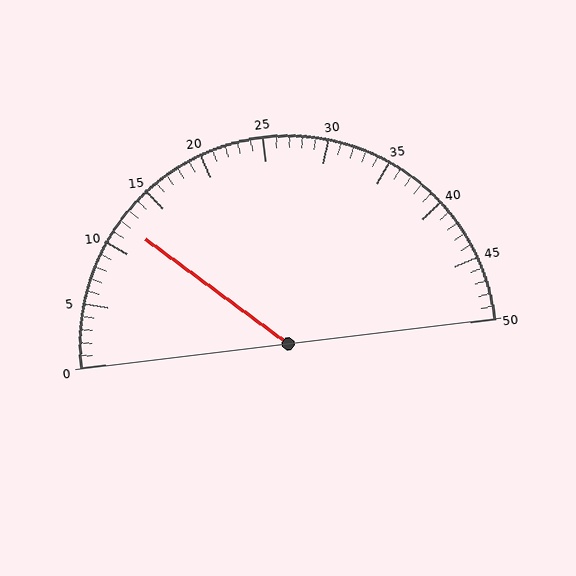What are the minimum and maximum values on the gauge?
The gauge ranges from 0 to 50.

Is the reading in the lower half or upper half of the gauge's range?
The reading is in the lower half of the range (0 to 50).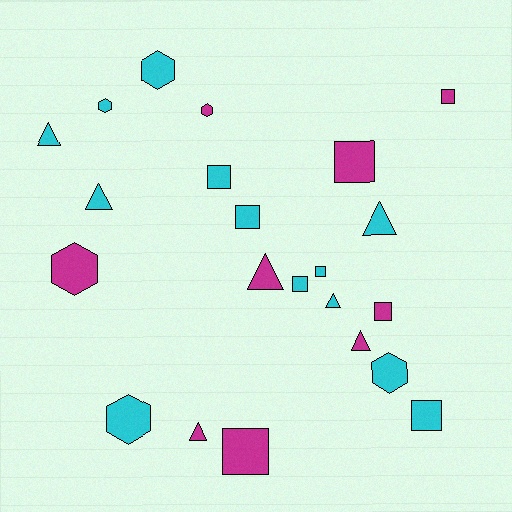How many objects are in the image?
There are 22 objects.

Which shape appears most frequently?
Square, with 9 objects.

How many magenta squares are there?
There are 4 magenta squares.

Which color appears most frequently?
Cyan, with 13 objects.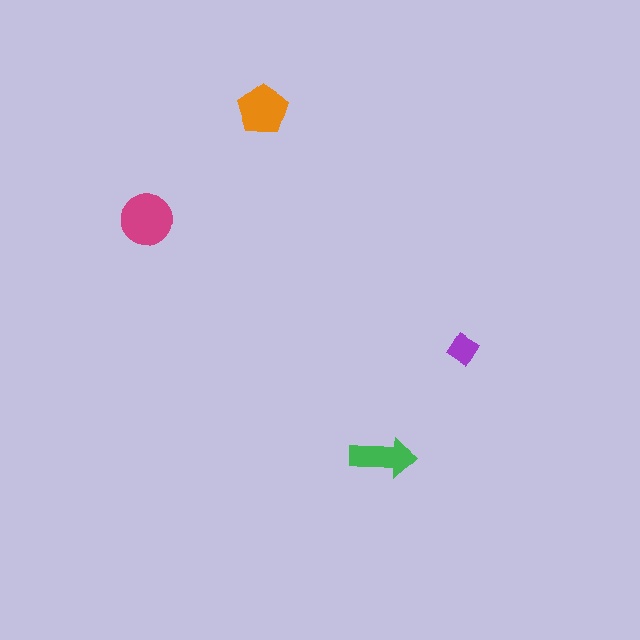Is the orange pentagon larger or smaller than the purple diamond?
Larger.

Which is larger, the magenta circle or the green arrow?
The magenta circle.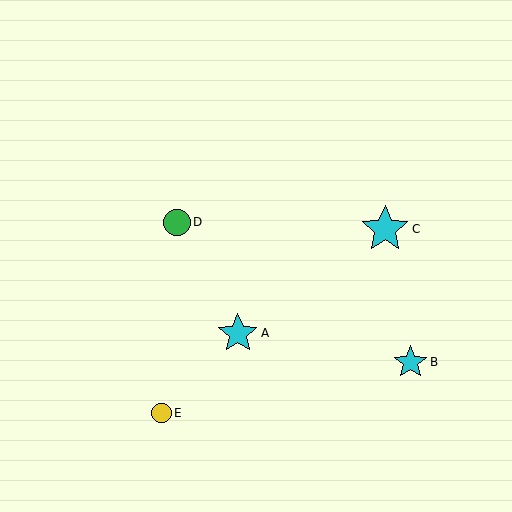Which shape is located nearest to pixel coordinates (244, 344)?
The cyan star (labeled A) at (238, 333) is nearest to that location.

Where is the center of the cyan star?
The center of the cyan star is at (238, 333).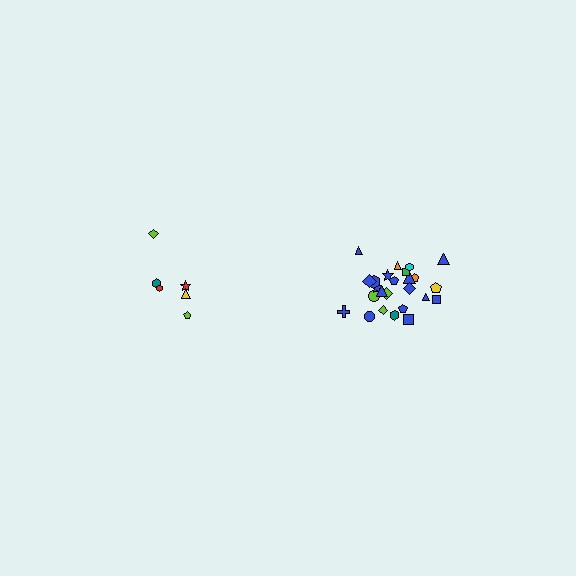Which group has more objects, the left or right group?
The right group.